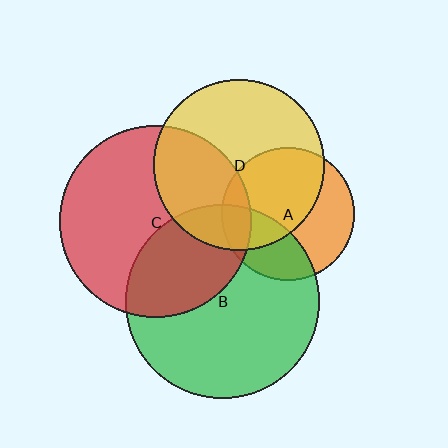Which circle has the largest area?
Circle B (green).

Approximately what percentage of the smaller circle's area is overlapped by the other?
Approximately 30%.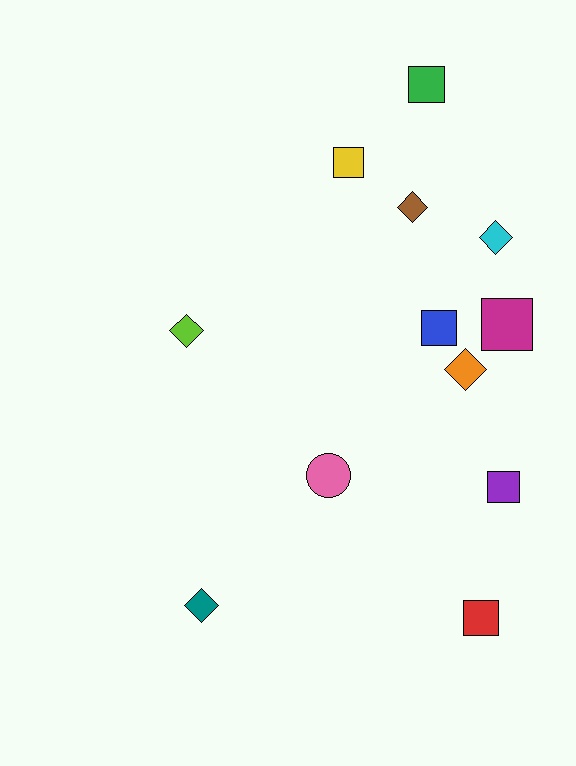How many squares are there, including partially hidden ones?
There are 6 squares.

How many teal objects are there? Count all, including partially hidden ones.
There is 1 teal object.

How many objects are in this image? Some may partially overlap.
There are 12 objects.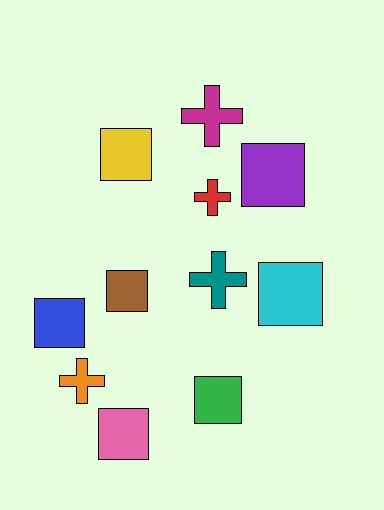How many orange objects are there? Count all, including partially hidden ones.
There is 1 orange object.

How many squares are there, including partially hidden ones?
There are 7 squares.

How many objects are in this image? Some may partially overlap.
There are 11 objects.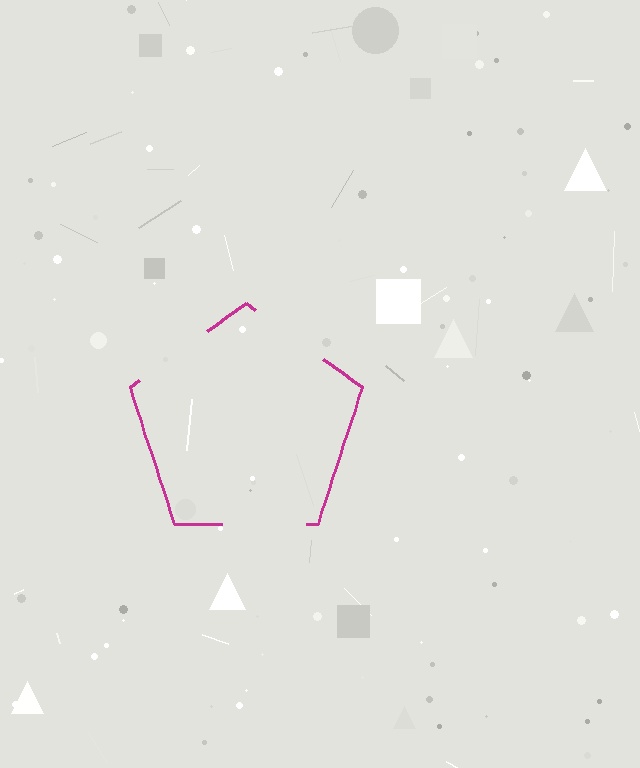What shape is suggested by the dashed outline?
The dashed outline suggests a pentagon.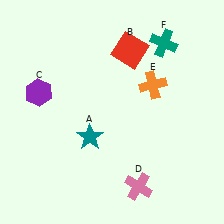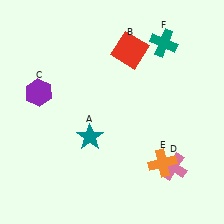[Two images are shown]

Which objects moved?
The objects that moved are: the pink cross (D), the orange cross (E).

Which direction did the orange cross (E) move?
The orange cross (E) moved down.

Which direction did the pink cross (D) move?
The pink cross (D) moved right.